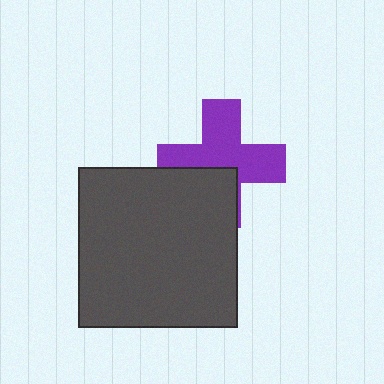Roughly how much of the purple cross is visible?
Most of it is visible (roughly 67%).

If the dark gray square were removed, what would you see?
You would see the complete purple cross.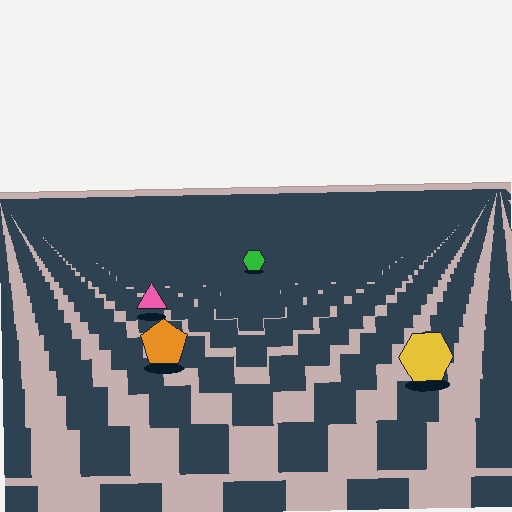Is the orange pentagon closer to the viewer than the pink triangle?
Yes. The orange pentagon is closer — you can tell from the texture gradient: the ground texture is coarser near it.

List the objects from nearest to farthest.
From nearest to farthest: the yellow hexagon, the orange pentagon, the pink triangle, the green hexagon.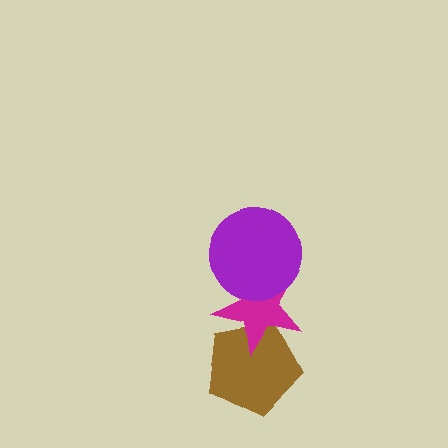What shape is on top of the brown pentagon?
The magenta star is on top of the brown pentagon.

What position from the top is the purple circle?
The purple circle is 1st from the top.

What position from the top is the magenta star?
The magenta star is 2nd from the top.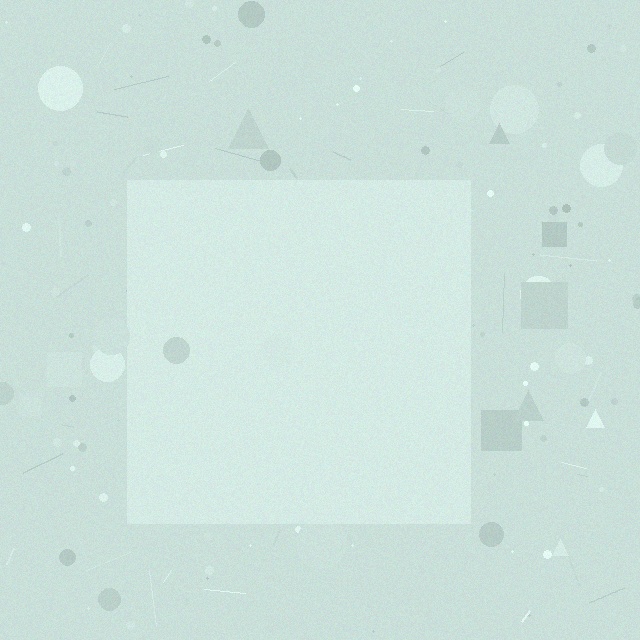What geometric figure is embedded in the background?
A square is embedded in the background.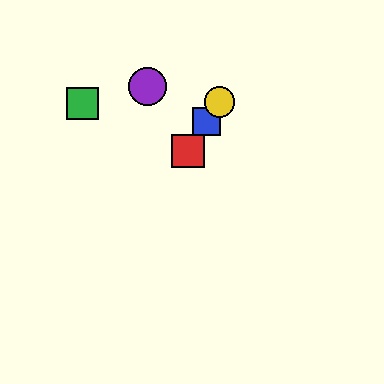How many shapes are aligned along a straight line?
3 shapes (the red square, the blue square, the yellow circle) are aligned along a straight line.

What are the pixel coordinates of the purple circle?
The purple circle is at (147, 86).